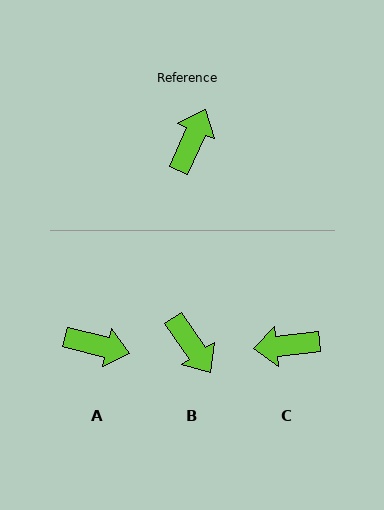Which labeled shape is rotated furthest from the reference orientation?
B, about 122 degrees away.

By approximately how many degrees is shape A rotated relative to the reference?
Approximately 81 degrees clockwise.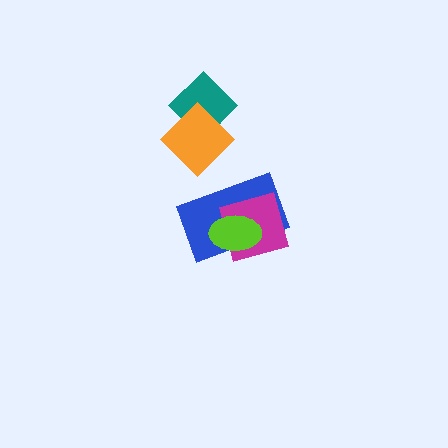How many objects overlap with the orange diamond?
1 object overlaps with the orange diamond.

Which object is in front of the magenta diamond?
The lime ellipse is in front of the magenta diamond.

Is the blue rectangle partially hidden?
Yes, it is partially covered by another shape.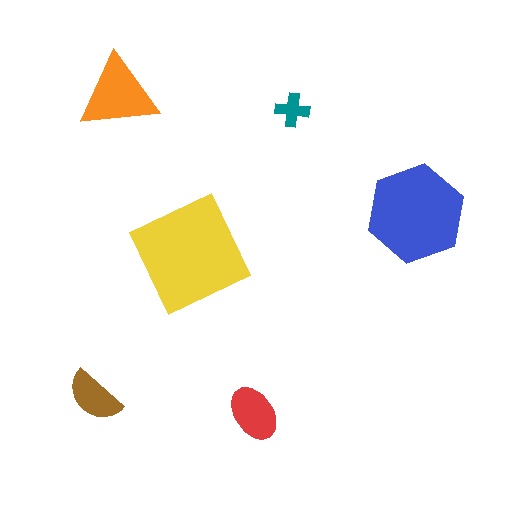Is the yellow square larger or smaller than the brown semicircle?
Larger.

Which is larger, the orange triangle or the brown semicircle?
The orange triangle.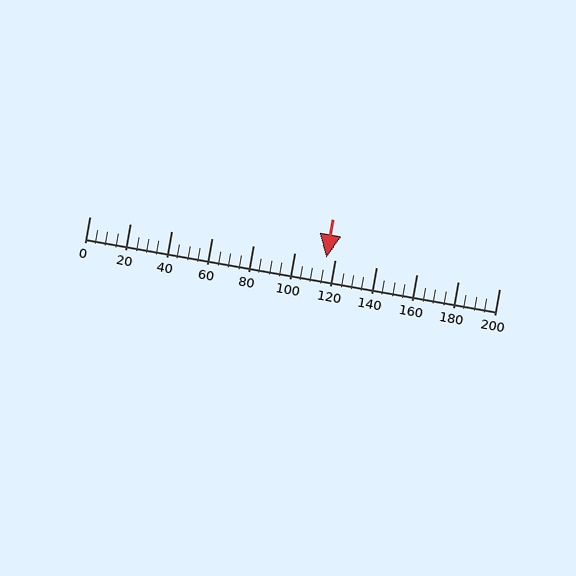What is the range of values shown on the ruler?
The ruler shows values from 0 to 200.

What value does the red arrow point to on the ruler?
The red arrow points to approximately 116.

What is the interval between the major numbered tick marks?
The major tick marks are spaced 20 units apart.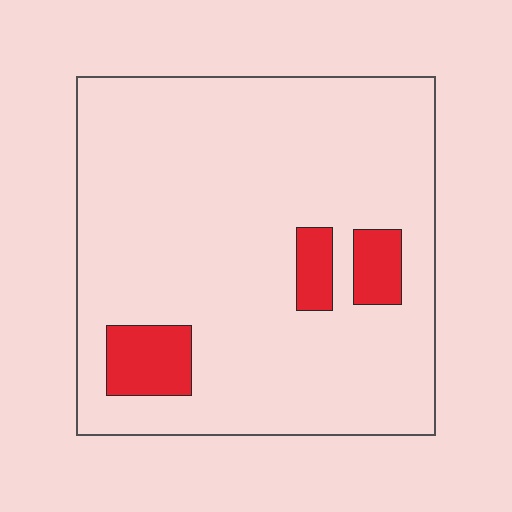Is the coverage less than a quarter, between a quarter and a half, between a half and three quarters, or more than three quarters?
Less than a quarter.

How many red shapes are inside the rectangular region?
3.